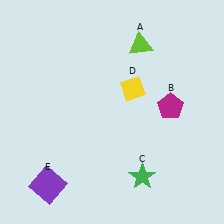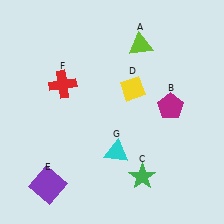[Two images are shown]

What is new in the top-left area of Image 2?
A red cross (F) was added in the top-left area of Image 2.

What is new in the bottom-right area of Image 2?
A cyan triangle (G) was added in the bottom-right area of Image 2.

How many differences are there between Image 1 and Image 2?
There are 2 differences between the two images.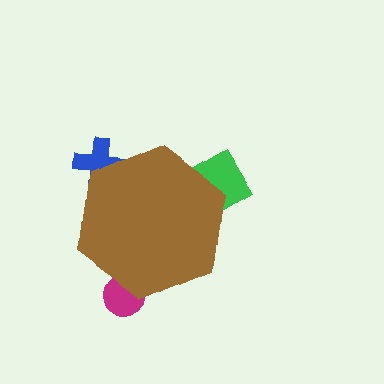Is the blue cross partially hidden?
Yes, the blue cross is partially hidden behind the brown hexagon.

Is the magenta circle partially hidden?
Yes, the magenta circle is partially hidden behind the brown hexagon.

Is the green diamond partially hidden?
Yes, the green diamond is partially hidden behind the brown hexagon.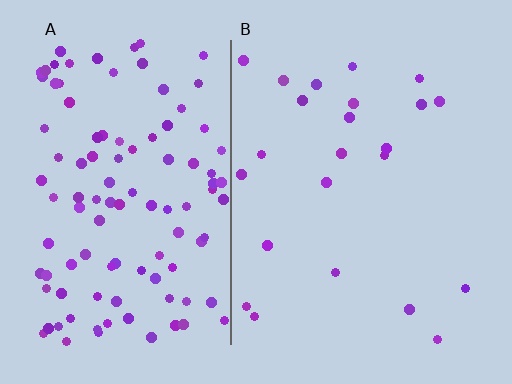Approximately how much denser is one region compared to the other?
Approximately 4.7× — region A over region B.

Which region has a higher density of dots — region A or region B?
A (the left).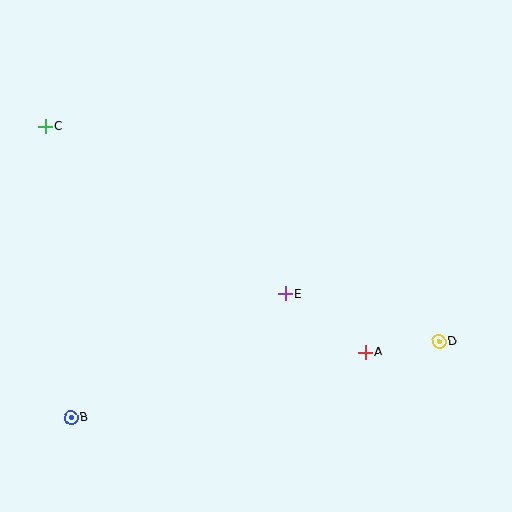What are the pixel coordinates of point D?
Point D is at (439, 342).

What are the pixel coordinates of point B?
Point B is at (71, 418).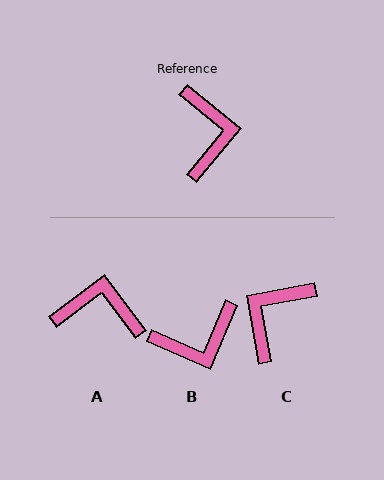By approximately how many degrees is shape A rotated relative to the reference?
Approximately 77 degrees counter-clockwise.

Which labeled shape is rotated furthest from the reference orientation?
C, about 140 degrees away.